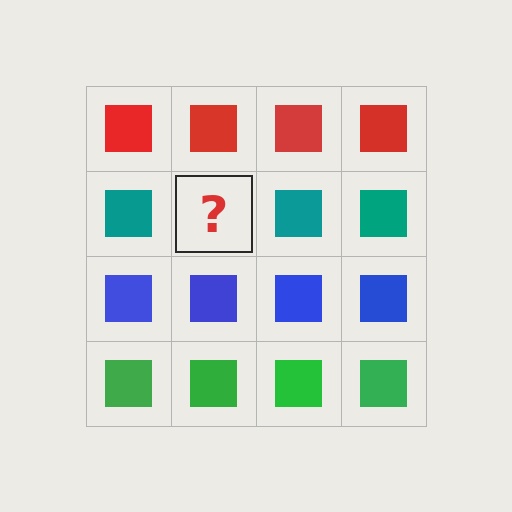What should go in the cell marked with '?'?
The missing cell should contain a teal square.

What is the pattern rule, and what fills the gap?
The rule is that each row has a consistent color. The gap should be filled with a teal square.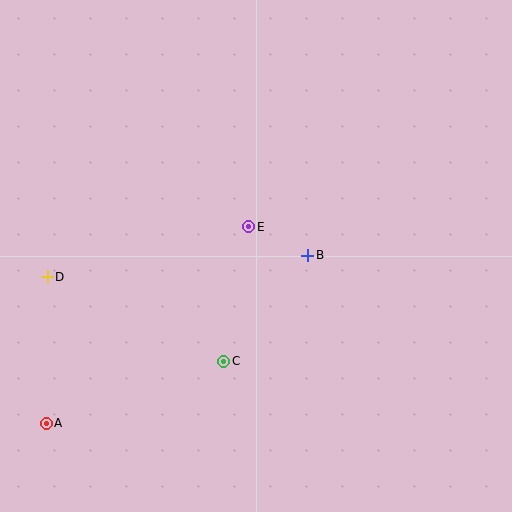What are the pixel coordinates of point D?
Point D is at (47, 277).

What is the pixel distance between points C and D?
The distance between C and D is 196 pixels.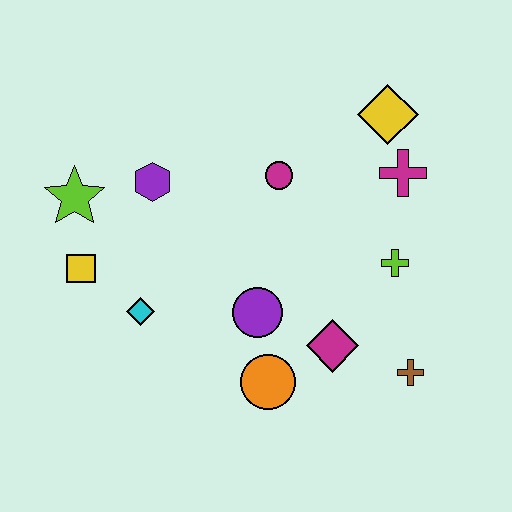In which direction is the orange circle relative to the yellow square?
The orange circle is to the right of the yellow square.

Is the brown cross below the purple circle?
Yes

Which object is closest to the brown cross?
The magenta diamond is closest to the brown cross.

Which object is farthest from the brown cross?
The lime star is farthest from the brown cross.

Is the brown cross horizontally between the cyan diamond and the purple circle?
No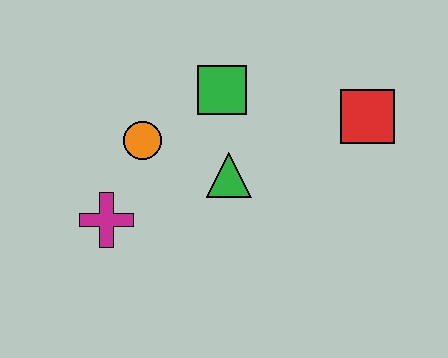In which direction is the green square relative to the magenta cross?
The green square is above the magenta cross.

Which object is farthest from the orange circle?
The red square is farthest from the orange circle.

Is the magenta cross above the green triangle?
No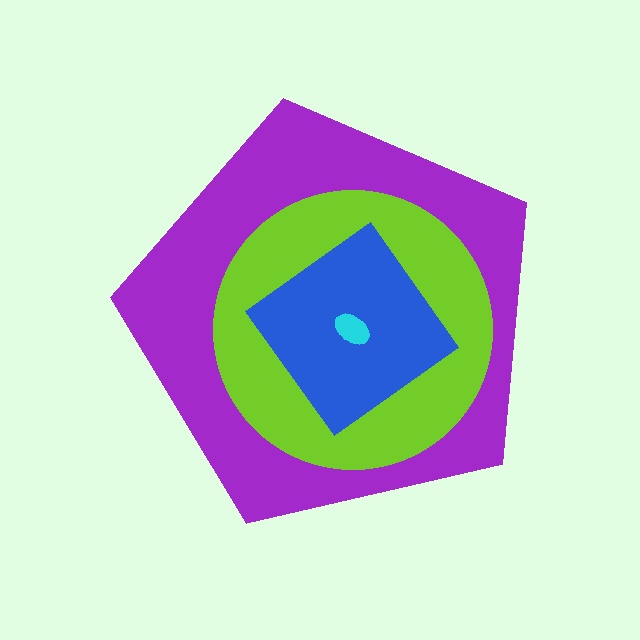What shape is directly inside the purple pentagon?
The lime circle.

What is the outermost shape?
The purple pentagon.